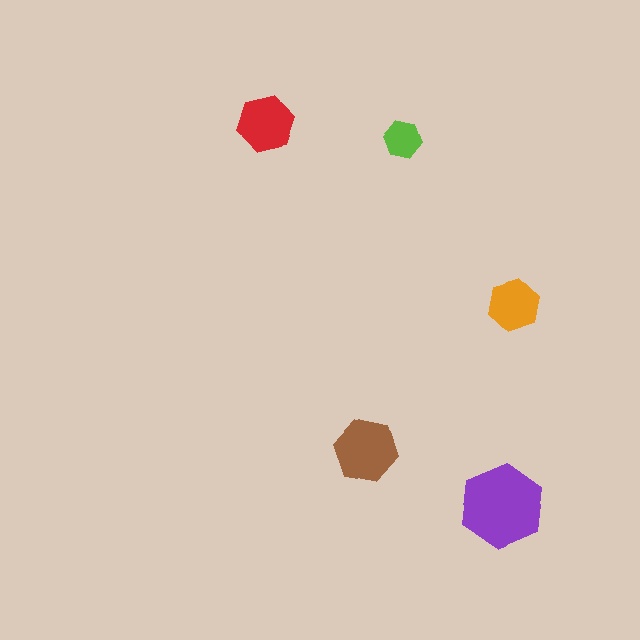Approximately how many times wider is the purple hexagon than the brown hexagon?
About 1.5 times wider.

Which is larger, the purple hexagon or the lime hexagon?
The purple one.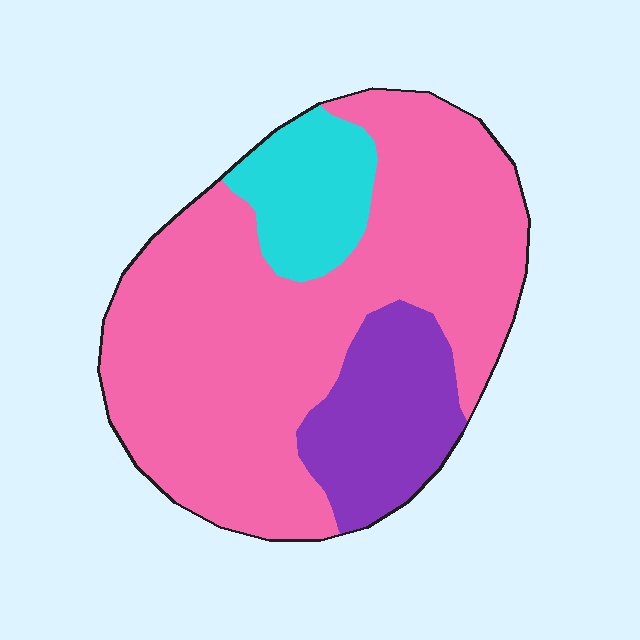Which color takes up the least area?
Cyan, at roughly 15%.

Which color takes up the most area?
Pink, at roughly 70%.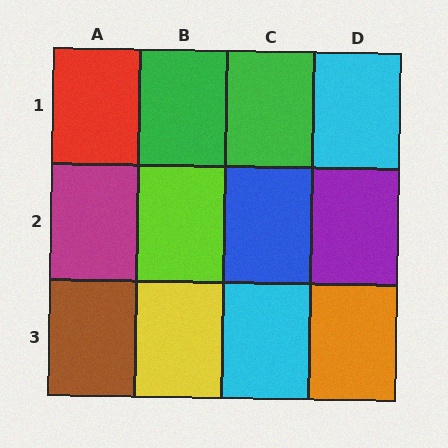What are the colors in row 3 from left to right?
Brown, yellow, cyan, orange.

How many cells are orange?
1 cell is orange.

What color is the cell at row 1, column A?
Red.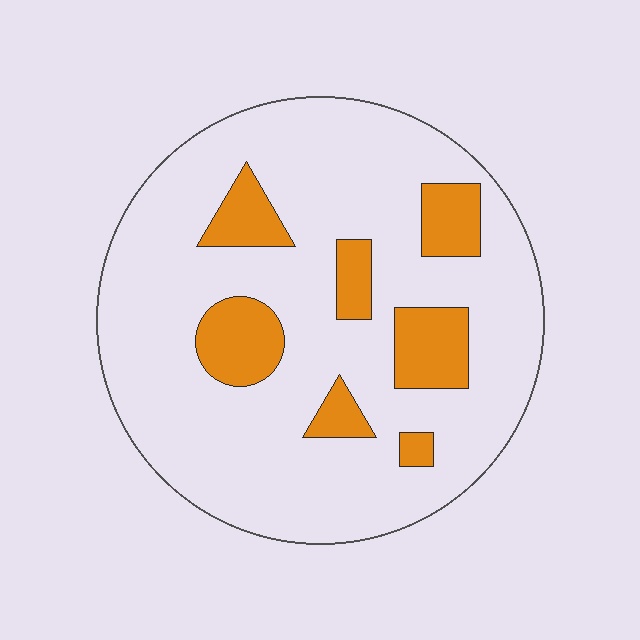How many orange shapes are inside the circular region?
7.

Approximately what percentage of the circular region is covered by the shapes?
Approximately 20%.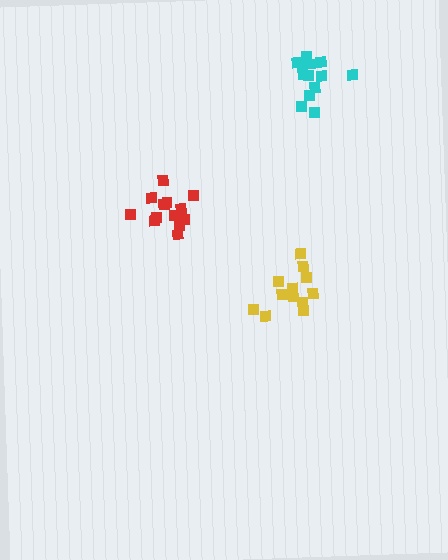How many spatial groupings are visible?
There are 3 spatial groupings.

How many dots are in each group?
Group 1: 13 dots, Group 2: 13 dots, Group 3: 12 dots (38 total).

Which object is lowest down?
The yellow cluster is bottommost.